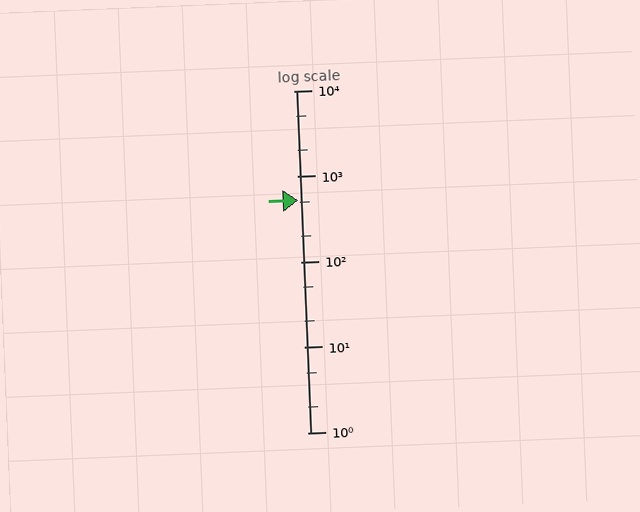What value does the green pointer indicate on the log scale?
The pointer indicates approximately 520.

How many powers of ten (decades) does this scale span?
The scale spans 4 decades, from 1 to 10000.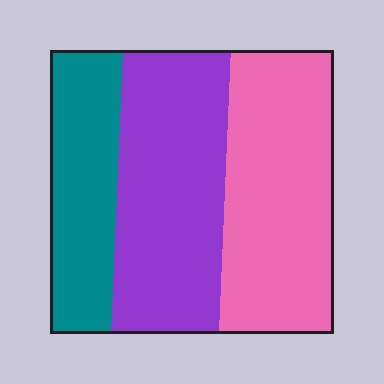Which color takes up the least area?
Teal, at roughly 25%.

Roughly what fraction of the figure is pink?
Pink takes up between a quarter and a half of the figure.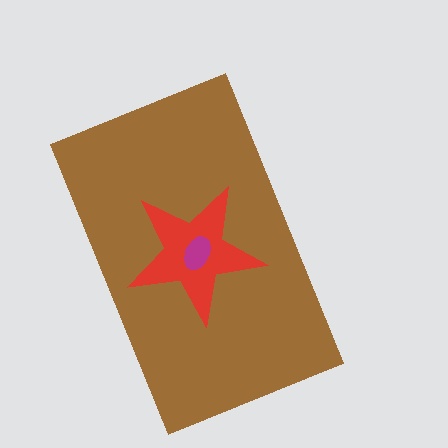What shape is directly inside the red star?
The magenta ellipse.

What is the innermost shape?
The magenta ellipse.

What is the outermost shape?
The brown rectangle.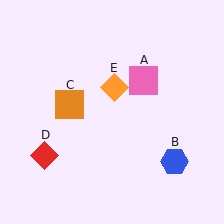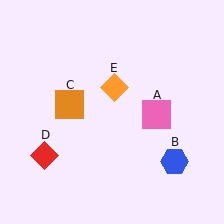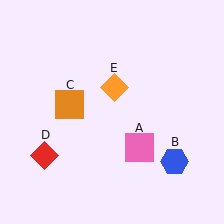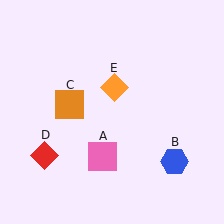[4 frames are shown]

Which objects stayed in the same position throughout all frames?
Blue hexagon (object B) and orange square (object C) and red diamond (object D) and orange diamond (object E) remained stationary.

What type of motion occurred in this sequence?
The pink square (object A) rotated clockwise around the center of the scene.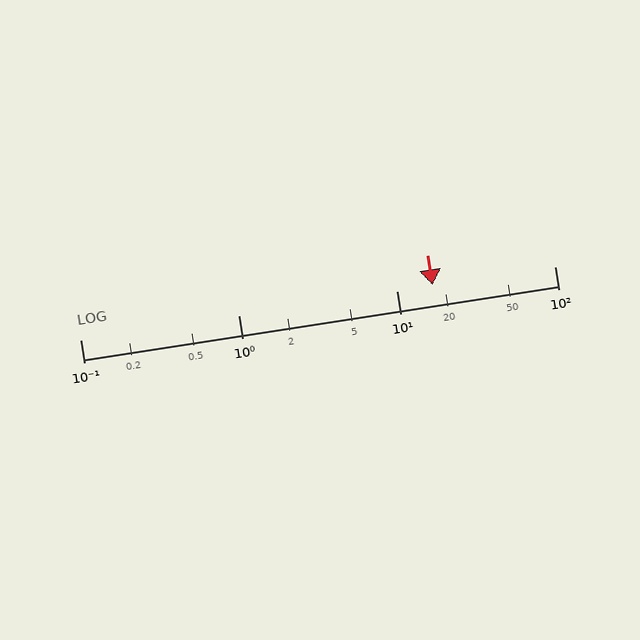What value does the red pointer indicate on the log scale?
The pointer indicates approximately 17.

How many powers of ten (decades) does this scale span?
The scale spans 3 decades, from 0.1 to 100.